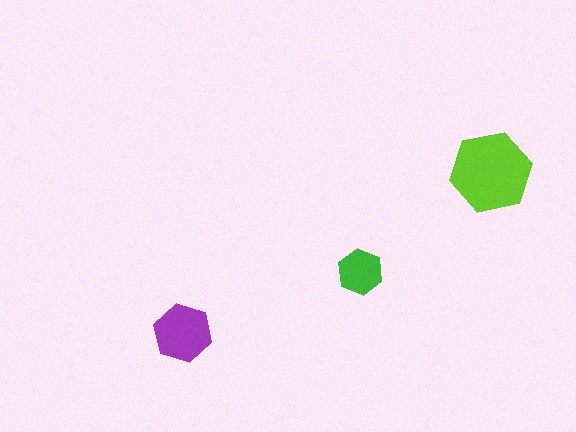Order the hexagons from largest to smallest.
the lime one, the purple one, the green one.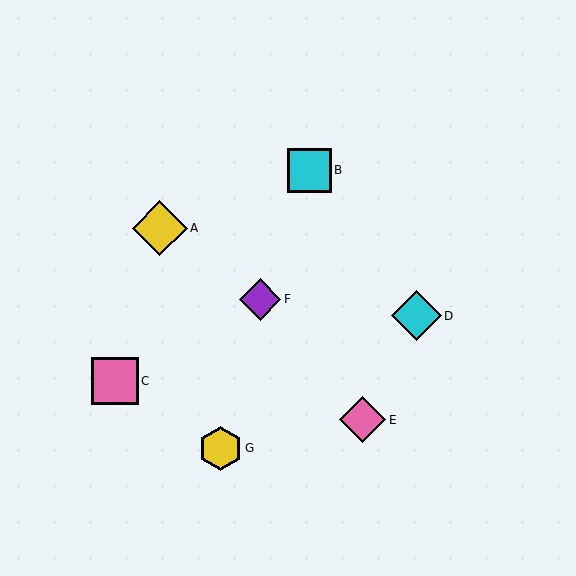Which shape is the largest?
The yellow diamond (labeled A) is the largest.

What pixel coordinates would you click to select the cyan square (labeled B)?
Click at (309, 170) to select the cyan square B.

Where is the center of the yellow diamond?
The center of the yellow diamond is at (160, 228).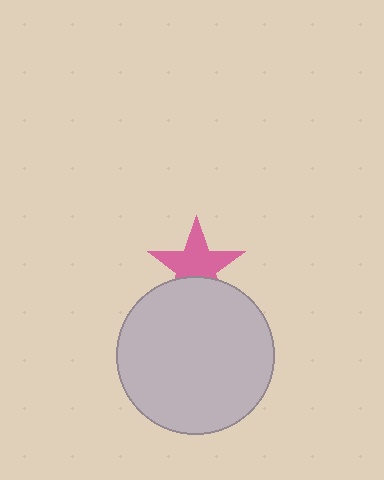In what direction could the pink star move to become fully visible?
The pink star could move up. That would shift it out from behind the light gray circle entirely.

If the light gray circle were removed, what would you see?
You would see the complete pink star.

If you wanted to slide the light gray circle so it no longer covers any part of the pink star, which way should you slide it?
Slide it down — that is the most direct way to separate the two shapes.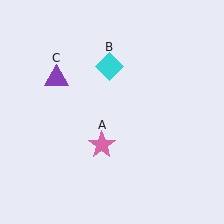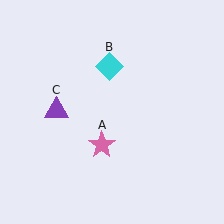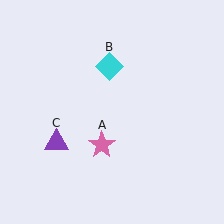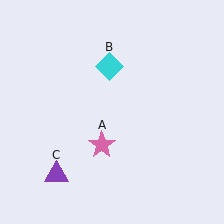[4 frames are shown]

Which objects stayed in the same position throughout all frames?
Pink star (object A) and cyan diamond (object B) remained stationary.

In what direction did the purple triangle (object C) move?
The purple triangle (object C) moved down.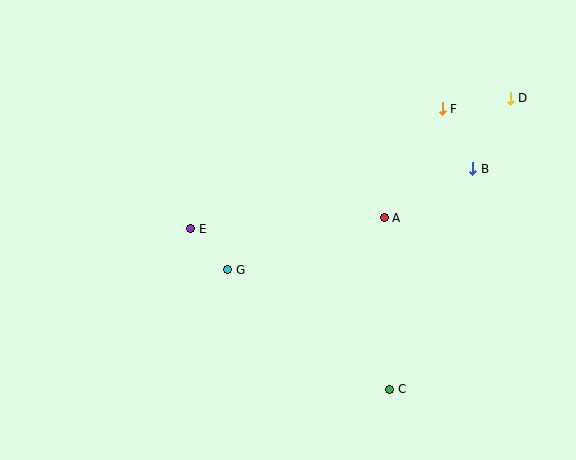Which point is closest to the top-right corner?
Point D is closest to the top-right corner.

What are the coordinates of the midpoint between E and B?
The midpoint between E and B is at (332, 199).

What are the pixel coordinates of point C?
Point C is at (390, 389).